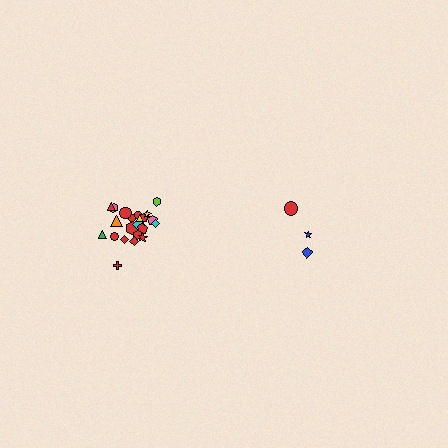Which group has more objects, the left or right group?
The left group.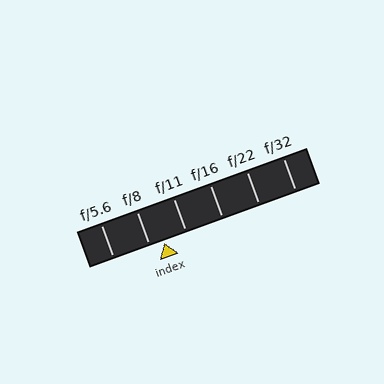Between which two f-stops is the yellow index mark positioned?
The index mark is between f/8 and f/11.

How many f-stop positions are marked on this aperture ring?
There are 6 f-stop positions marked.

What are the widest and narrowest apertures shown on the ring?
The widest aperture shown is f/5.6 and the narrowest is f/32.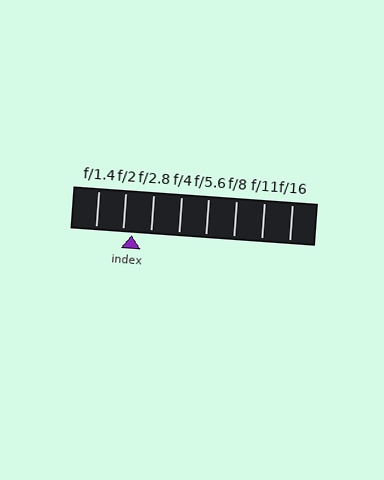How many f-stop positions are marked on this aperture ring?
There are 8 f-stop positions marked.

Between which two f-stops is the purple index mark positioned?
The index mark is between f/2 and f/2.8.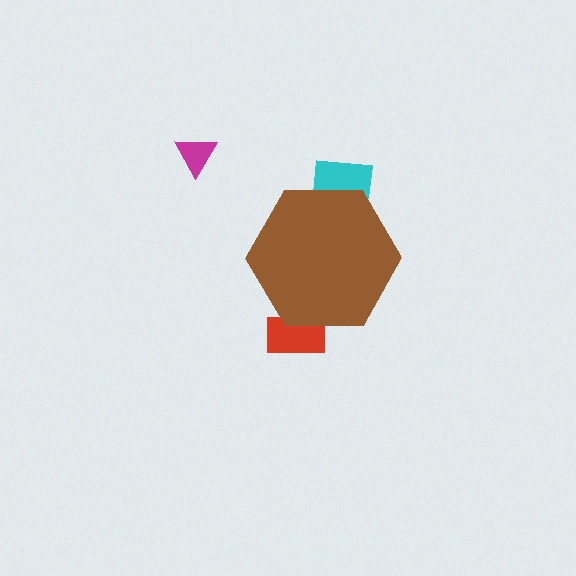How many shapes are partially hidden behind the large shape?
2 shapes are partially hidden.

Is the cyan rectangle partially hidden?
Yes, the cyan rectangle is partially hidden behind the brown hexagon.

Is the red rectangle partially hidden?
Yes, the red rectangle is partially hidden behind the brown hexagon.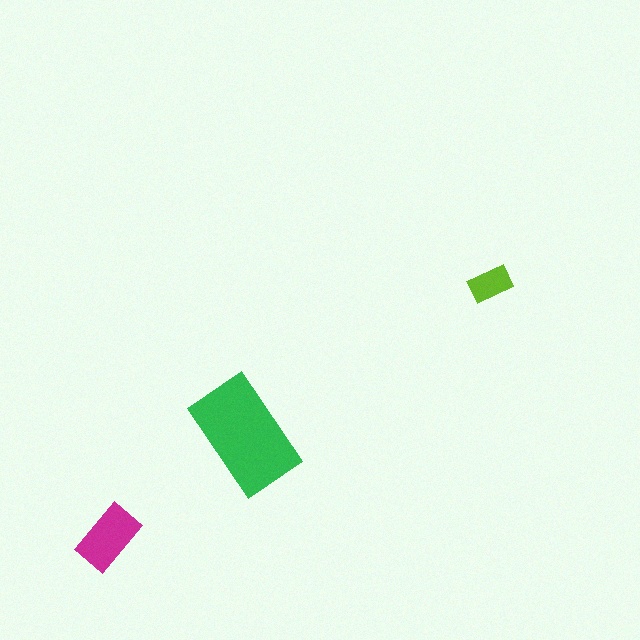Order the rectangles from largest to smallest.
the green one, the magenta one, the lime one.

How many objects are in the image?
There are 3 objects in the image.